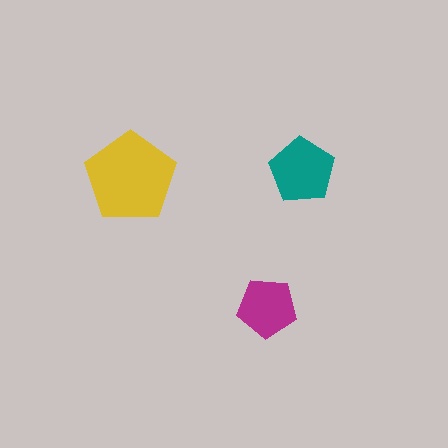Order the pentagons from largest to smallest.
the yellow one, the teal one, the magenta one.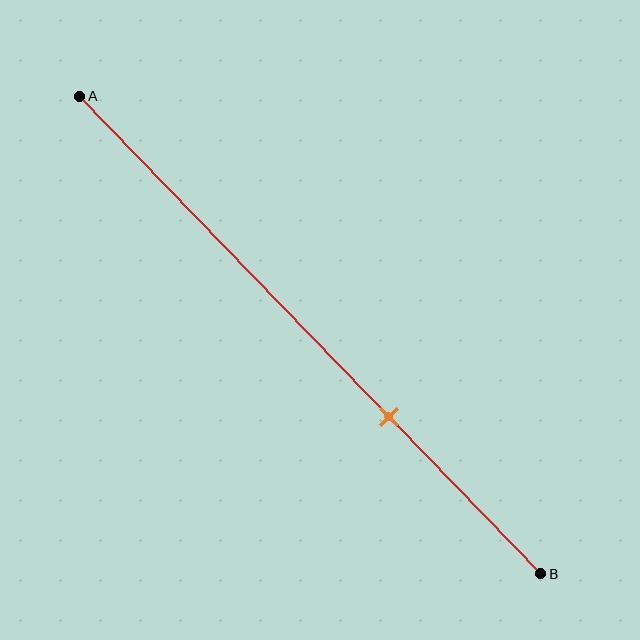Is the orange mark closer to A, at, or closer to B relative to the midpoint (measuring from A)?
The orange mark is closer to point B than the midpoint of segment AB.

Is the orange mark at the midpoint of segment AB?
No, the mark is at about 65% from A, not at the 50% midpoint.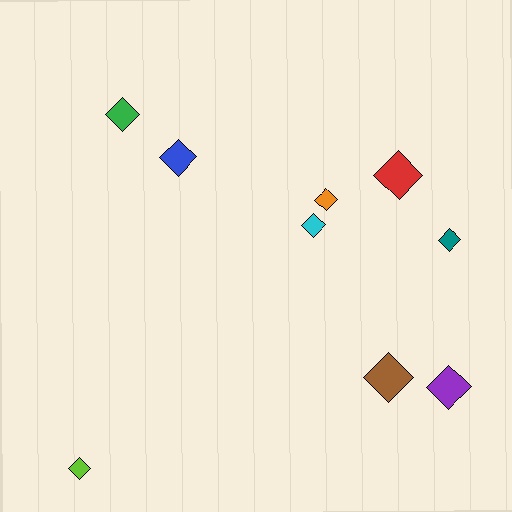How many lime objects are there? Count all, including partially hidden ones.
There is 1 lime object.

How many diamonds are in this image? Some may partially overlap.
There are 9 diamonds.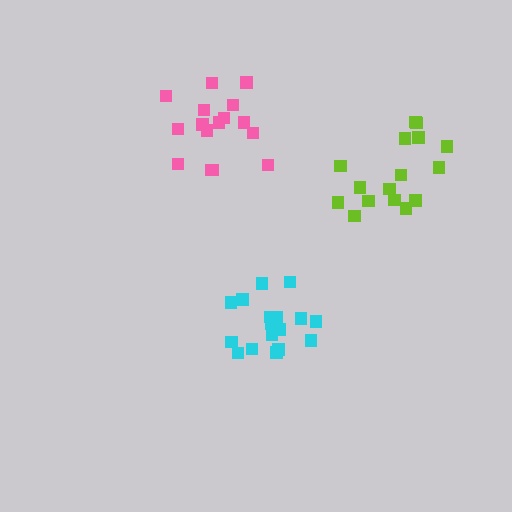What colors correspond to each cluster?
The clusters are colored: pink, cyan, lime.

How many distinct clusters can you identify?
There are 3 distinct clusters.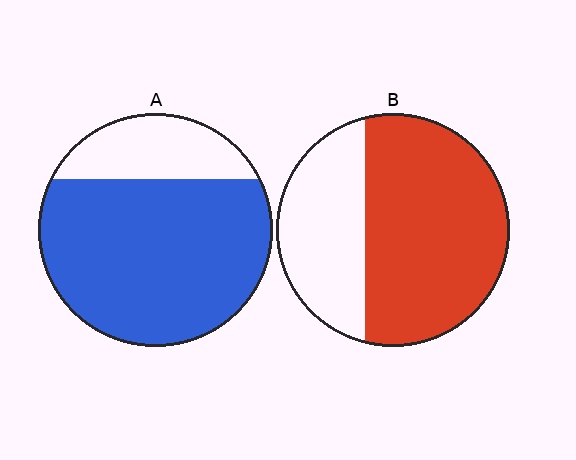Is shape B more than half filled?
Yes.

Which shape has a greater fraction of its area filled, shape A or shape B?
Shape A.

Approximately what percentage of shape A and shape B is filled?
A is approximately 75% and B is approximately 65%.